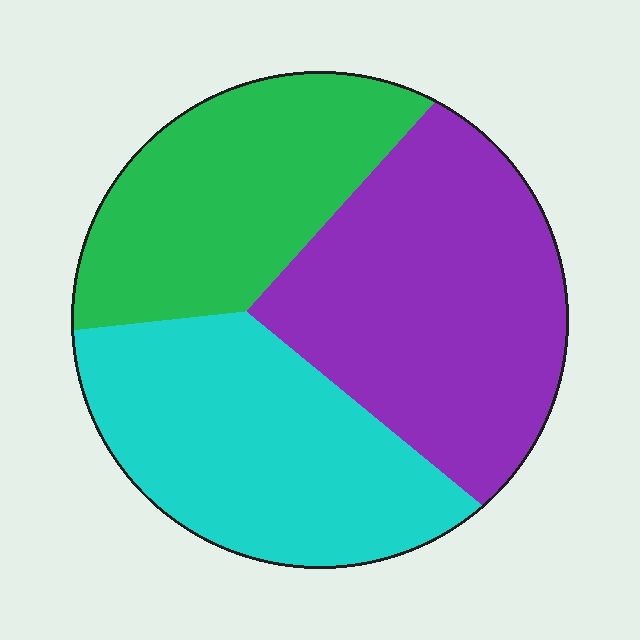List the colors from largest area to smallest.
From largest to smallest: purple, cyan, green.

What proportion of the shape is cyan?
Cyan covers 33% of the shape.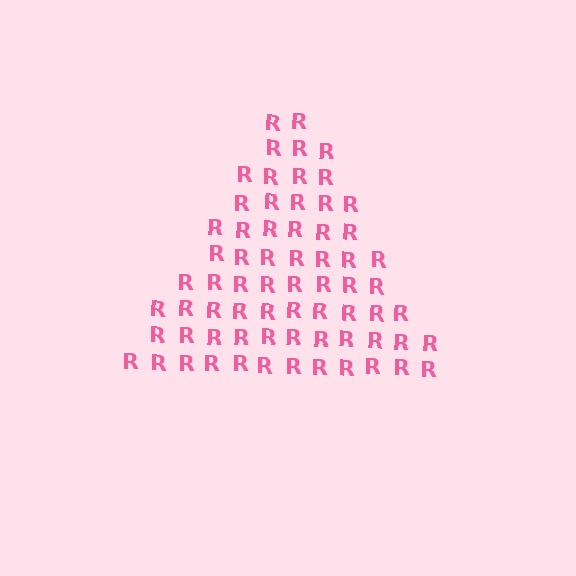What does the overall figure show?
The overall figure shows a triangle.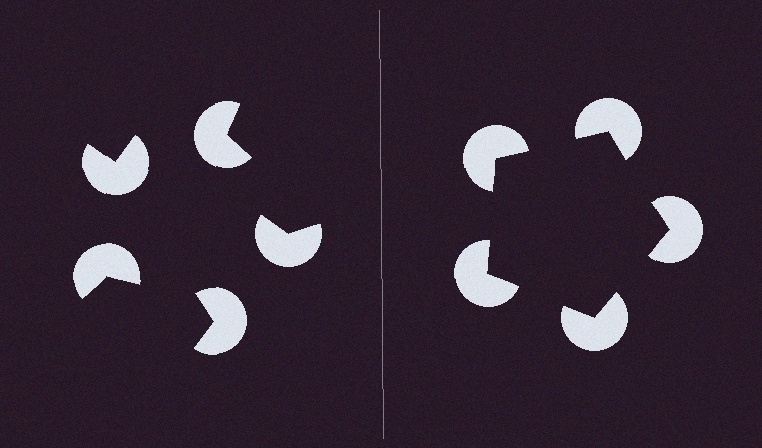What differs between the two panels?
The pac-man discs are positioned identically on both sides; only the wedge orientations differ. On the right they align to a pentagon; on the left they are misaligned.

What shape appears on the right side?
An illusory pentagon.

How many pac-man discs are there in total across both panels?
10 — 5 on each side.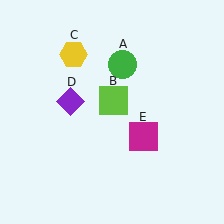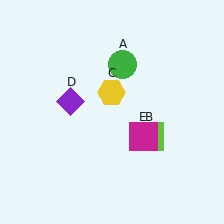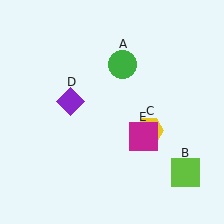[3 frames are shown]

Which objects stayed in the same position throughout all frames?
Green circle (object A) and purple diamond (object D) and magenta square (object E) remained stationary.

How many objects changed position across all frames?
2 objects changed position: lime square (object B), yellow hexagon (object C).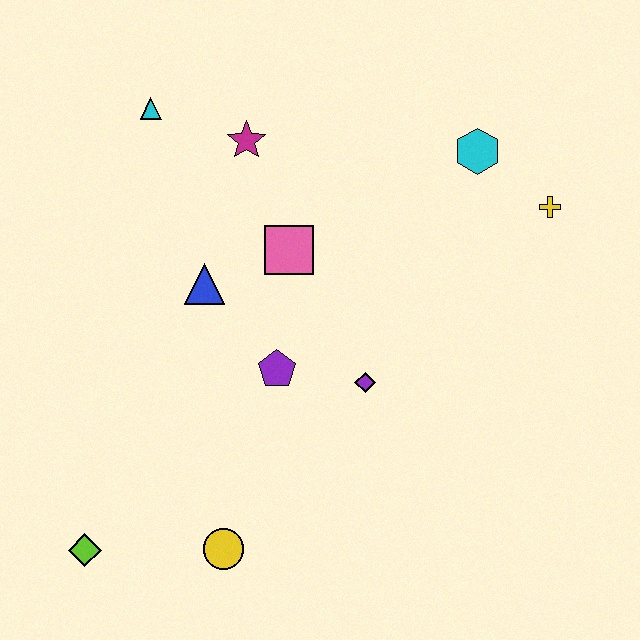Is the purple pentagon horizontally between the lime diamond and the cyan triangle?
No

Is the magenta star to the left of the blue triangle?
No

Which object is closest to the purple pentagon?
The purple diamond is closest to the purple pentagon.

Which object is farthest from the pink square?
The lime diamond is farthest from the pink square.